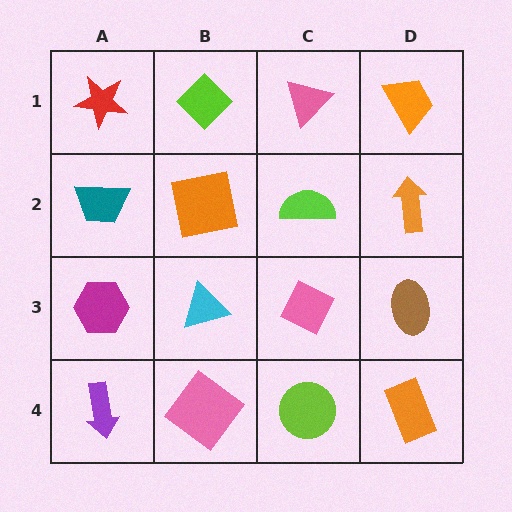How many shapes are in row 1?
4 shapes.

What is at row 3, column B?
A cyan triangle.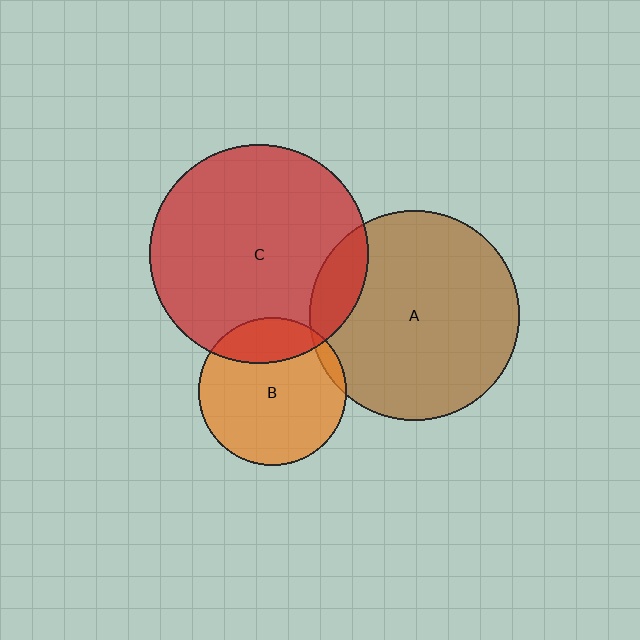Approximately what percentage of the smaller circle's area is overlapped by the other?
Approximately 5%.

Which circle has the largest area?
Circle C (red).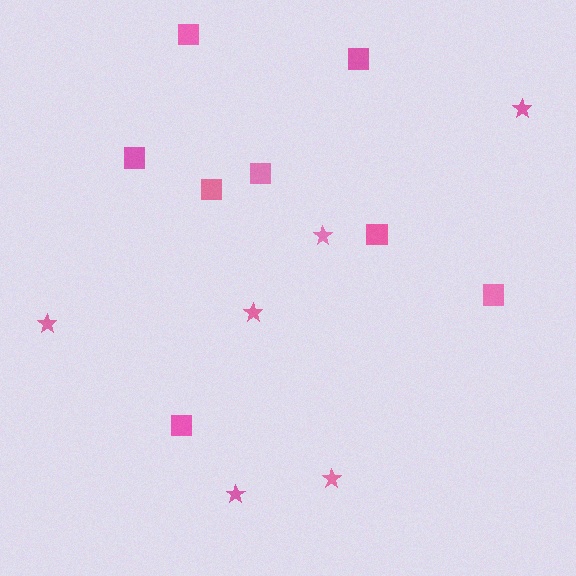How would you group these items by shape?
There are 2 groups: one group of stars (6) and one group of squares (8).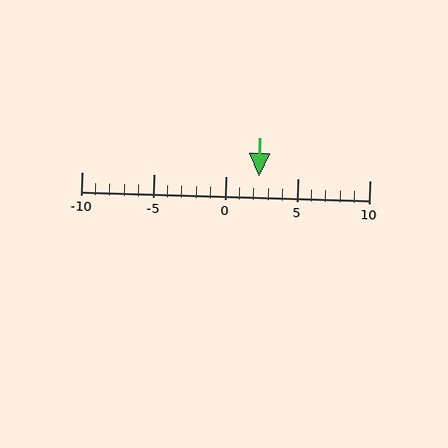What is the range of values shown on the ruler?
The ruler shows values from -10 to 10.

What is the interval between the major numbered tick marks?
The major tick marks are spaced 5 units apart.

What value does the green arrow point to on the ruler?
The green arrow points to approximately 2.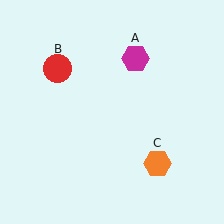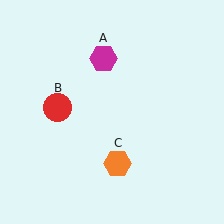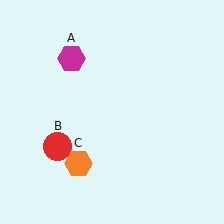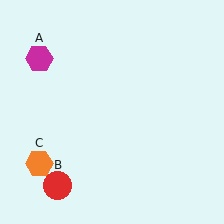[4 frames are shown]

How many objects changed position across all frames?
3 objects changed position: magenta hexagon (object A), red circle (object B), orange hexagon (object C).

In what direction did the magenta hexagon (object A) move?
The magenta hexagon (object A) moved left.